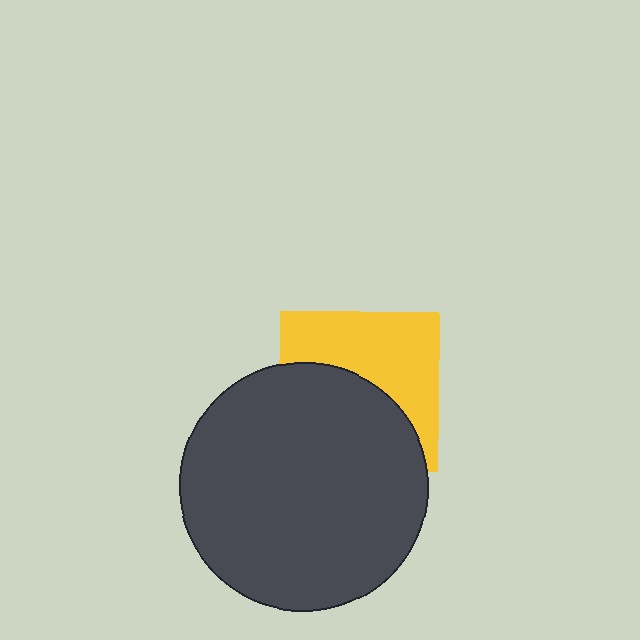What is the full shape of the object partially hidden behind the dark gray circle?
The partially hidden object is a yellow square.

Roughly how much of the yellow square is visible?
About half of it is visible (roughly 48%).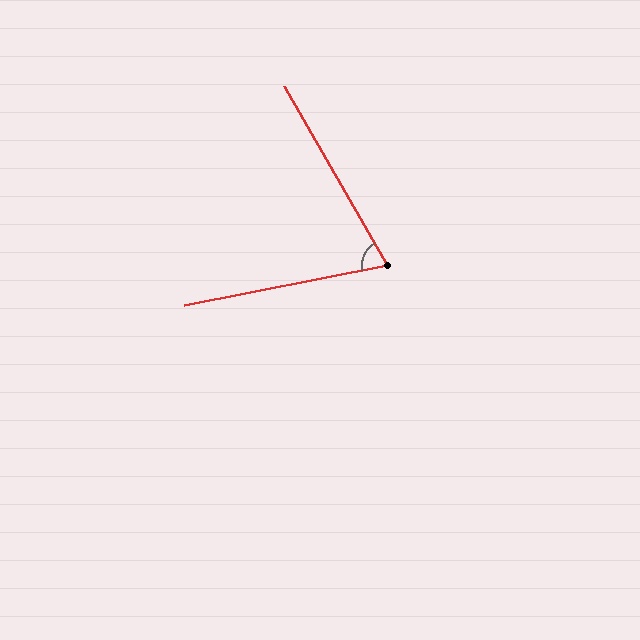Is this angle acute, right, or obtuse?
It is acute.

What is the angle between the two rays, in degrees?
Approximately 71 degrees.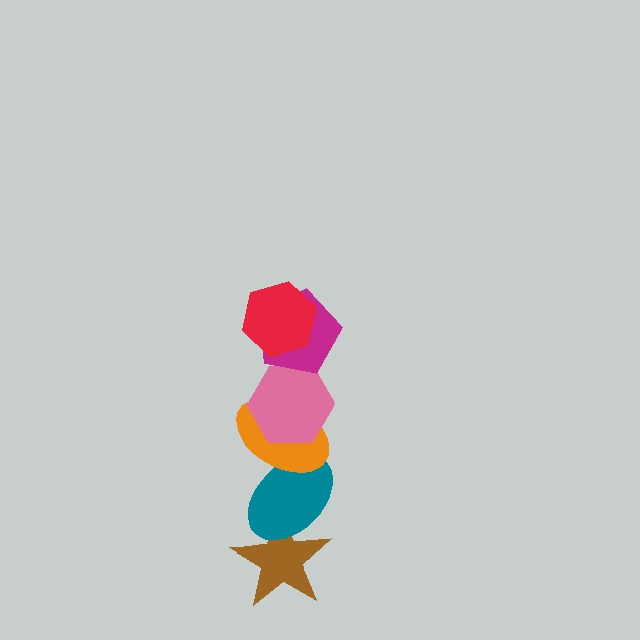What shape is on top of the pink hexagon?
The magenta pentagon is on top of the pink hexagon.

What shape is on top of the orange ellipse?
The pink hexagon is on top of the orange ellipse.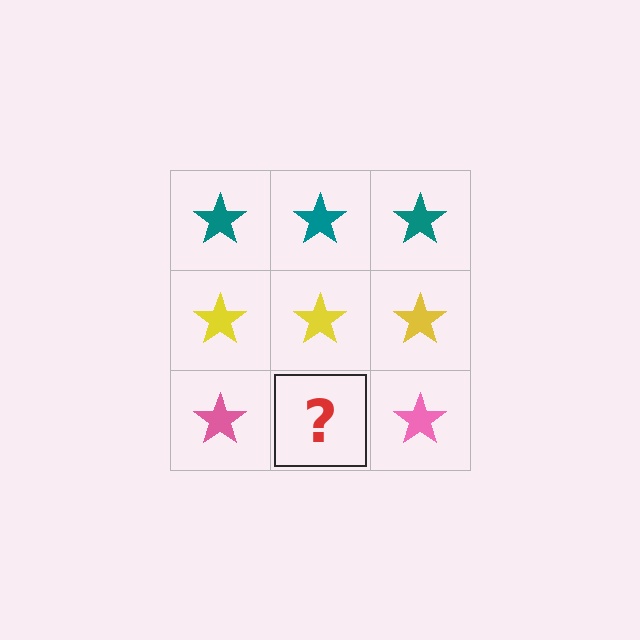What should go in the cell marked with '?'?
The missing cell should contain a pink star.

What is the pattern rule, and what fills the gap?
The rule is that each row has a consistent color. The gap should be filled with a pink star.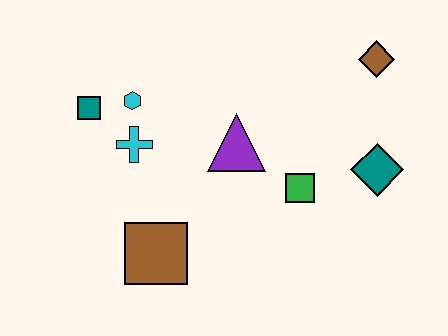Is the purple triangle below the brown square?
No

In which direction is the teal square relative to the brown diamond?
The teal square is to the left of the brown diamond.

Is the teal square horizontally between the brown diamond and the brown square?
No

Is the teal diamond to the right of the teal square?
Yes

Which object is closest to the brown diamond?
The teal diamond is closest to the brown diamond.